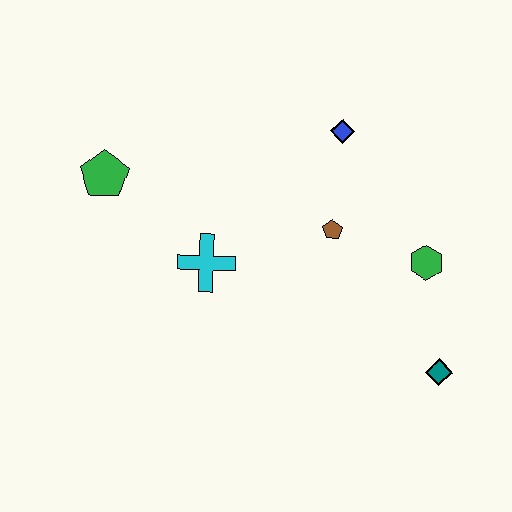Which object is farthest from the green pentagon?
The teal diamond is farthest from the green pentagon.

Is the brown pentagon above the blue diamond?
No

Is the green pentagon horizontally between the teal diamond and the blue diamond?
No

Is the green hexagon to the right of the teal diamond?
No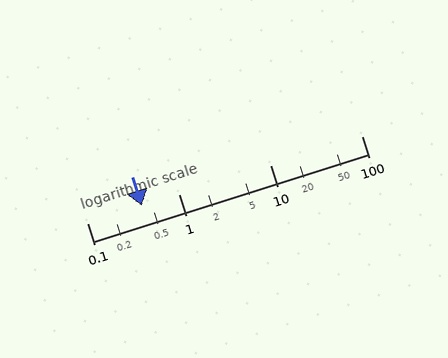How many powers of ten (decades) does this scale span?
The scale spans 3 decades, from 0.1 to 100.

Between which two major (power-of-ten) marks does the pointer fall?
The pointer is between 0.1 and 1.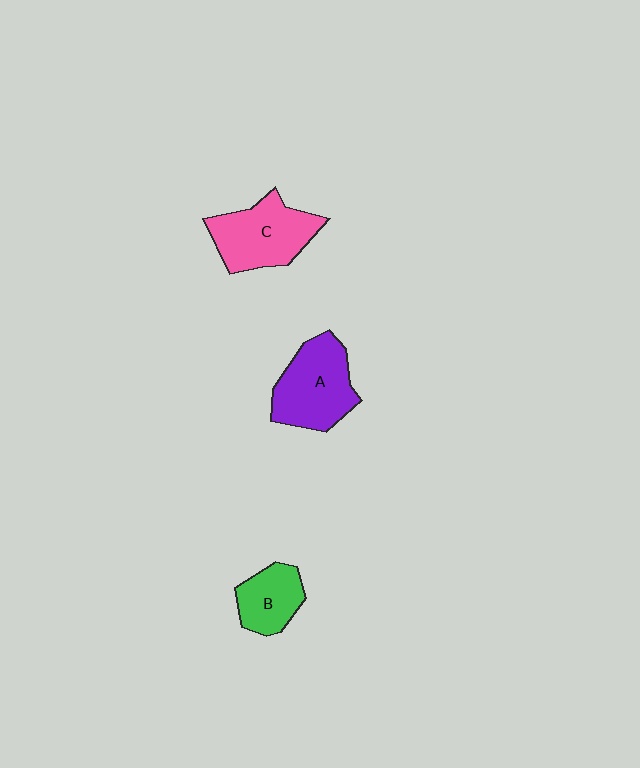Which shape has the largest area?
Shape A (purple).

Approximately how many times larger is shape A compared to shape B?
Approximately 1.6 times.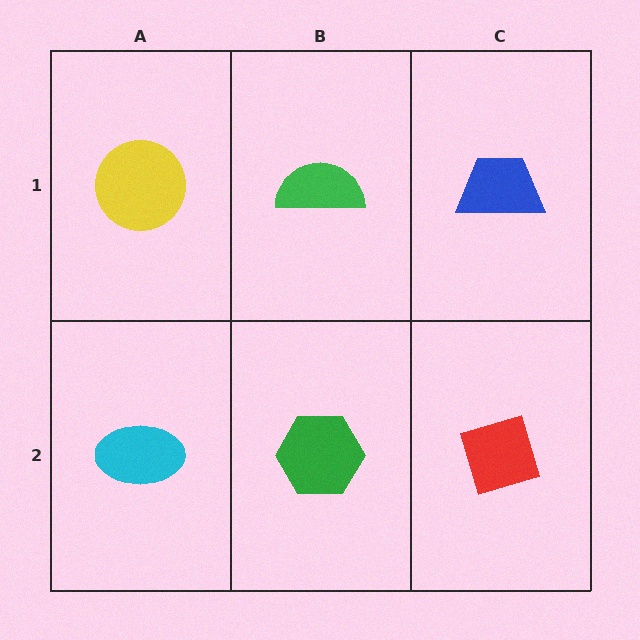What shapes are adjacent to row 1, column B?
A green hexagon (row 2, column B), a yellow circle (row 1, column A), a blue trapezoid (row 1, column C).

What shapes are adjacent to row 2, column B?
A green semicircle (row 1, column B), a cyan ellipse (row 2, column A), a red diamond (row 2, column C).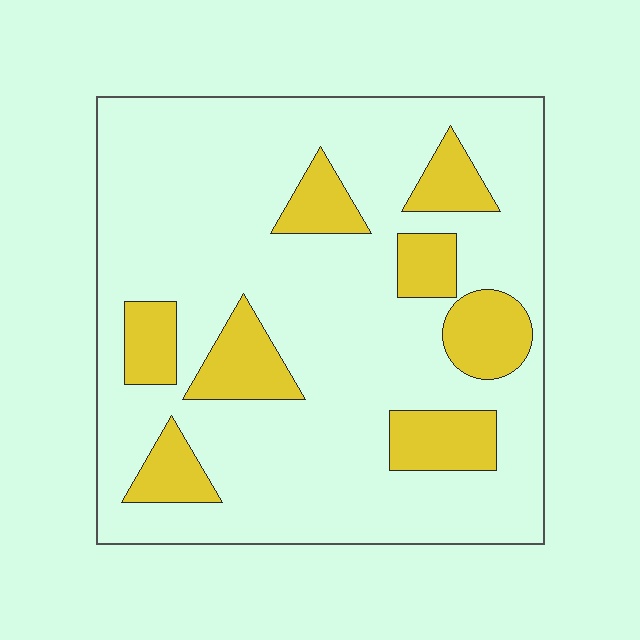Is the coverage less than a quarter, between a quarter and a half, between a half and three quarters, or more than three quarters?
Less than a quarter.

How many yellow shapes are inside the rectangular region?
8.